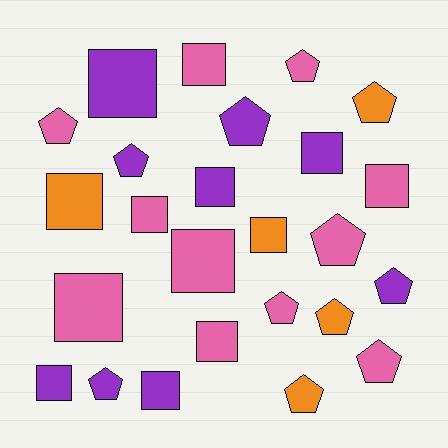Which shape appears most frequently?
Square, with 13 objects.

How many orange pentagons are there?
There are 3 orange pentagons.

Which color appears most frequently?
Pink, with 11 objects.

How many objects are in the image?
There are 25 objects.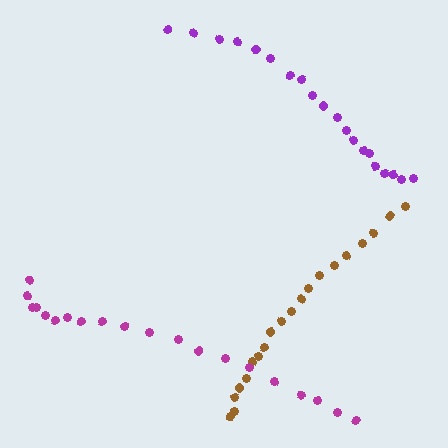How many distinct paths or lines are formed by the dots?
There are 3 distinct paths.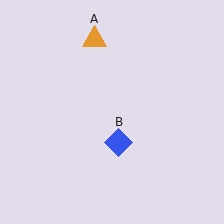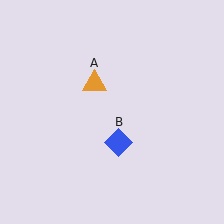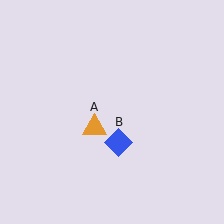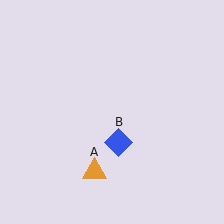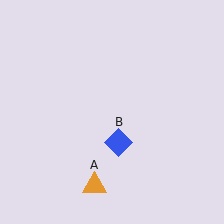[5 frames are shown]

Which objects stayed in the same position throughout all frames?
Blue diamond (object B) remained stationary.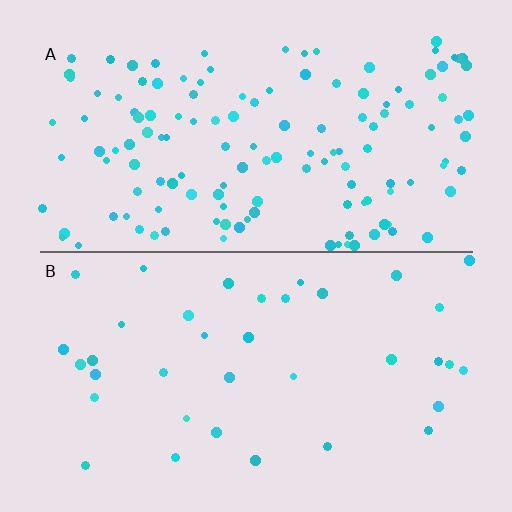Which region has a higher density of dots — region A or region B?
A (the top).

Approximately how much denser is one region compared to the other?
Approximately 3.8× — region A over region B.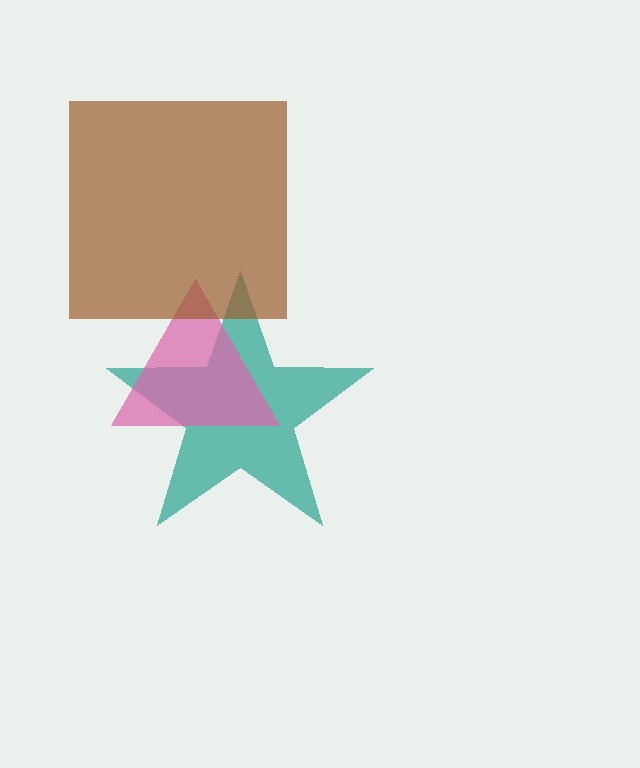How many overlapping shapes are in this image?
There are 3 overlapping shapes in the image.